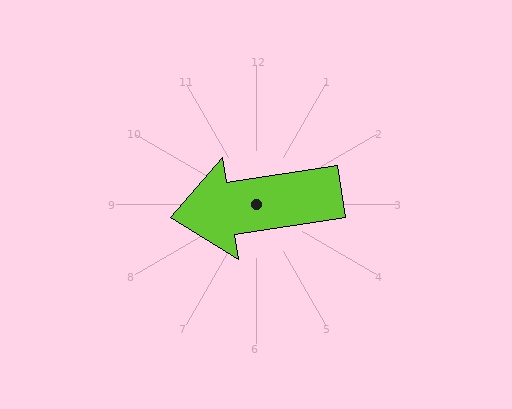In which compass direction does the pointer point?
West.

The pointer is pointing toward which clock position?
Roughly 9 o'clock.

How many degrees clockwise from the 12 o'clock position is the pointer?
Approximately 261 degrees.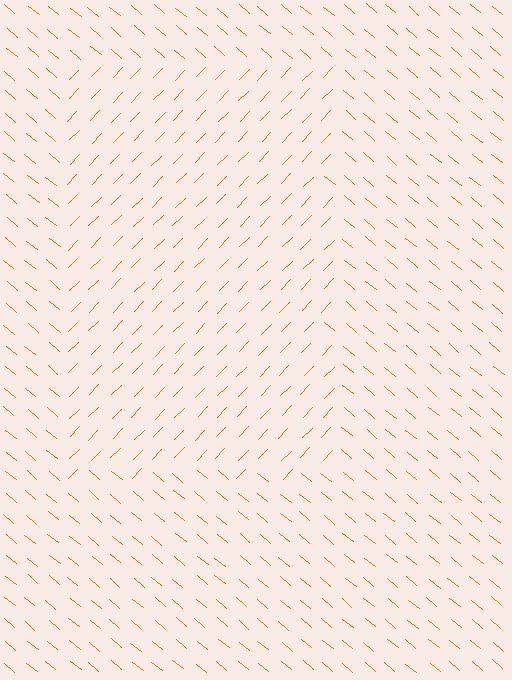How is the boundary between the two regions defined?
The boundary is defined purely by a change in line orientation (approximately 85 degrees difference). All lines are the same color and thickness.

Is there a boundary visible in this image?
Yes, there is a texture boundary formed by a change in line orientation.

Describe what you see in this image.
The image is filled with small orange line segments. A rectangle region in the image has lines oriented differently from the surrounding lines, creating a visible texture boundary.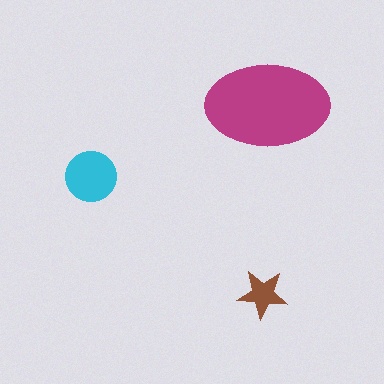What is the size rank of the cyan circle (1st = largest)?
2nd.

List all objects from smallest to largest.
The brown star, the cyan circle, the magenta ellipse.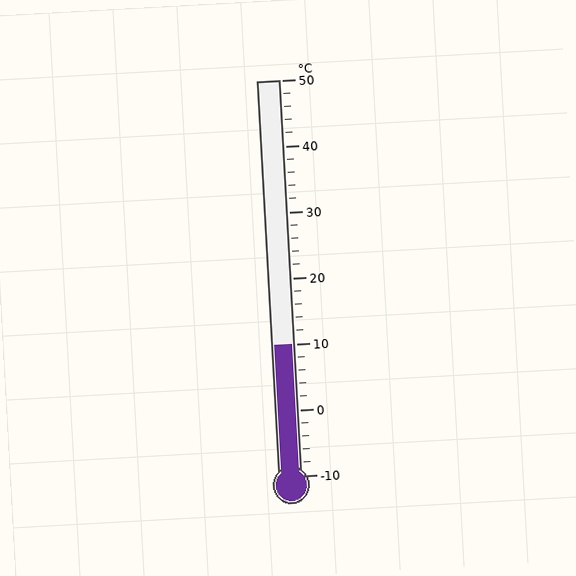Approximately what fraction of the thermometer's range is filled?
The thermometer is filled to approximately 35% of its range.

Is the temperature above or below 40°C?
The temperature is below 40°C.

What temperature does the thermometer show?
The thermometer shows approximately 10°C.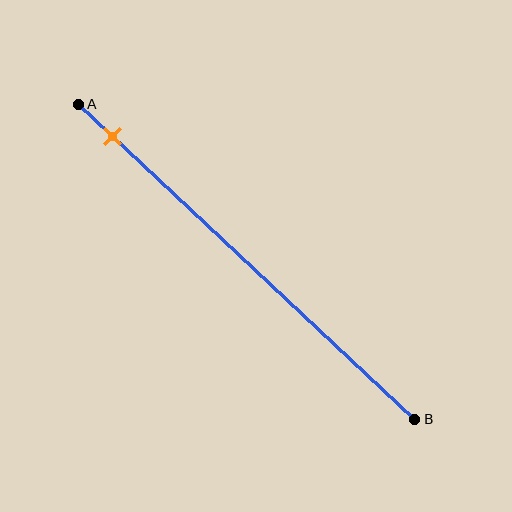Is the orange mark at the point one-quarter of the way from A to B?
No, the mark is at about 10% from A, not at the 25% one-quarter point.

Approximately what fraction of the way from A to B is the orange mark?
The orange mark is approximately 10% of the way from A to B.